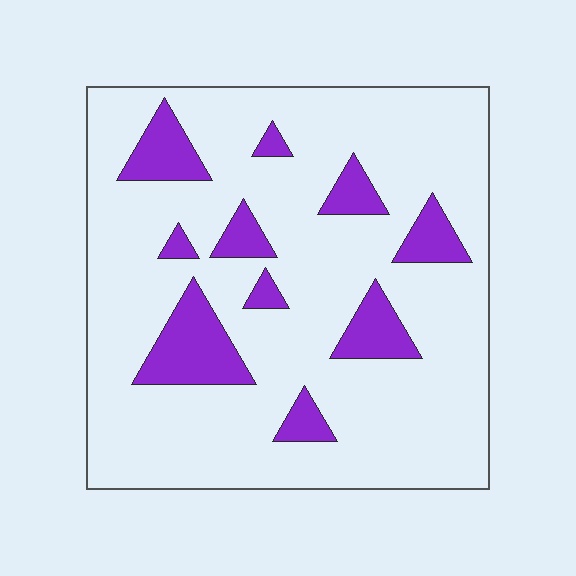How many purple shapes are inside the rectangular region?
10.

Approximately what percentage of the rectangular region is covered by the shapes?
Approximately 15%.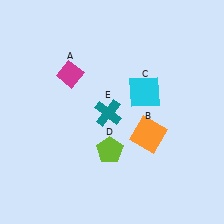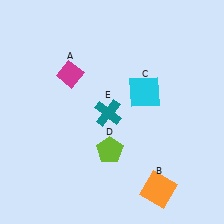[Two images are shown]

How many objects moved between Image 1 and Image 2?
1 object moved between the two images.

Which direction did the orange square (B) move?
The orange square (B) moved down.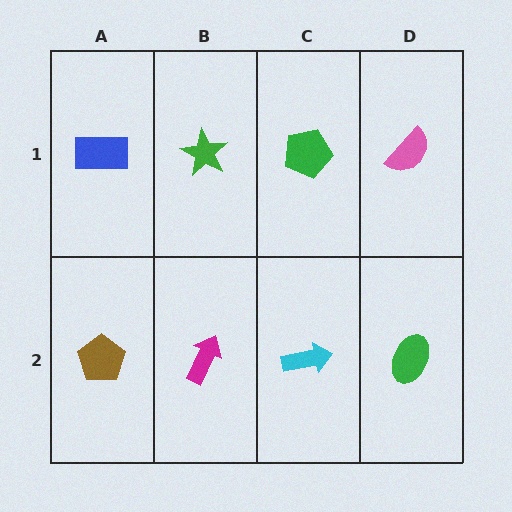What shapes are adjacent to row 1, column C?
A cyan arrow (row 2, column C), a green star (row 1, column B), a pink semicircle (row 1, column D).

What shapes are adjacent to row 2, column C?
A green pentagon (row 1, column C), a magenta arrow (row 2, column B), a green ellipse (row 2, column D).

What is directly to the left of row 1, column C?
A green star.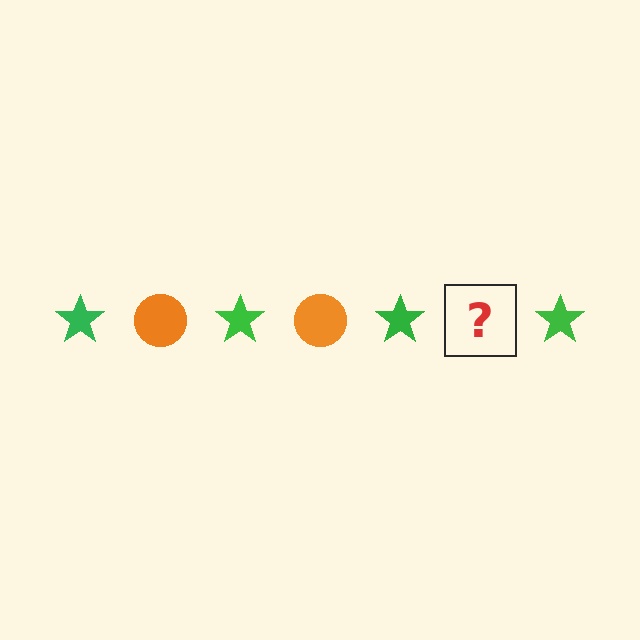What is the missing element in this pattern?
The missing element is an orange circle.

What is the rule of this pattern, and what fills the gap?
The rule is that the pattern alternates between green star and orange circle. The gap should be filled with an orange circle.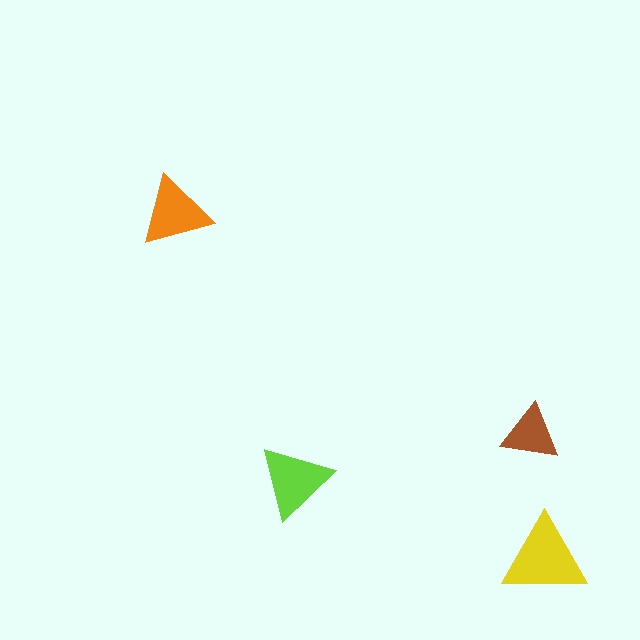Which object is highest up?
The orange triangle is topmost.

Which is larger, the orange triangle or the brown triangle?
The orange one.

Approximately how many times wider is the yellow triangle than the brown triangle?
About 1.5 times wider.